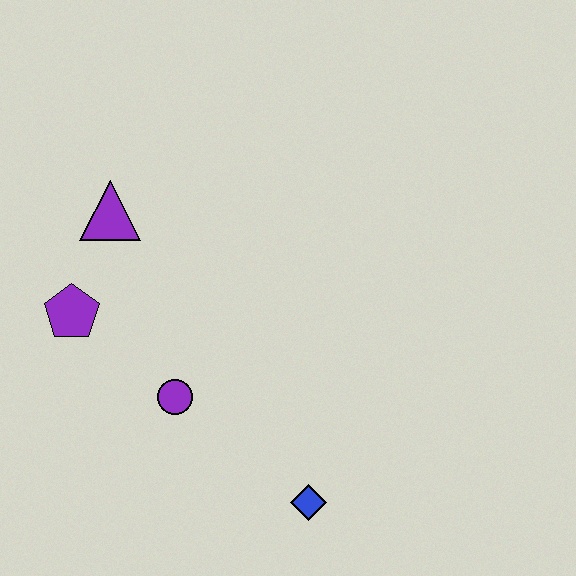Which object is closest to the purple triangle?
The purple pentagon is closest to the purple triangle.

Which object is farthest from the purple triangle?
The blue diamond is farthest from the purple triangle.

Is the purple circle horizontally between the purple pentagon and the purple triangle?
No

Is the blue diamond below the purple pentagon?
Yes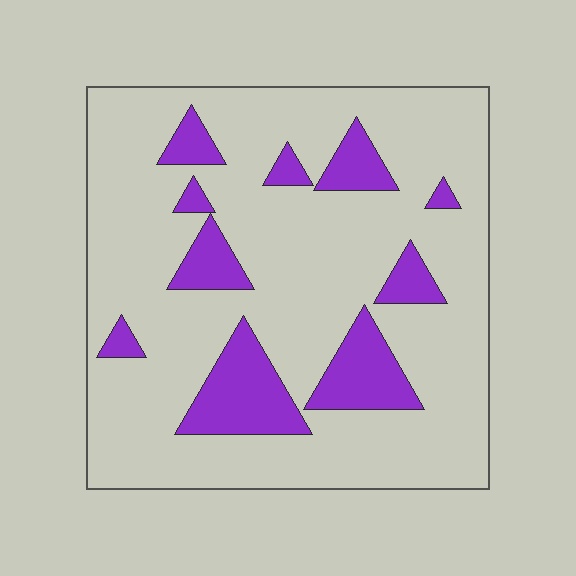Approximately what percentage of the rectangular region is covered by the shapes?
Approximately 20%.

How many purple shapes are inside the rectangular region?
10.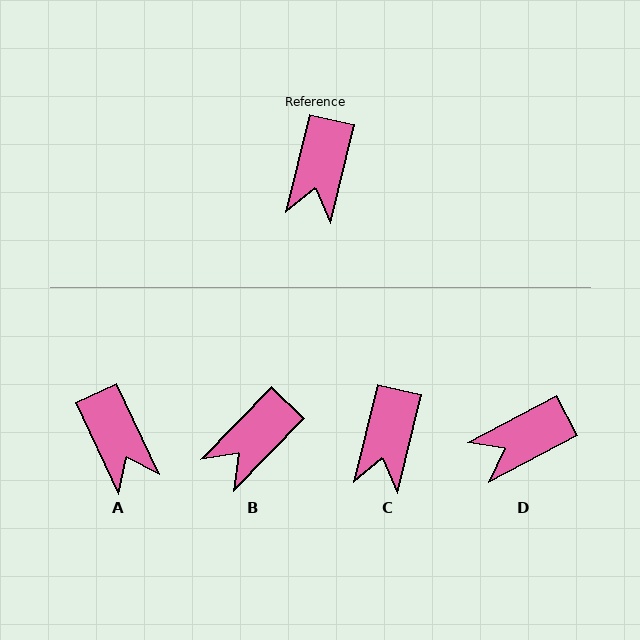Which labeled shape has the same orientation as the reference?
C.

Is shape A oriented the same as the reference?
No, it is off by about 39 degrees.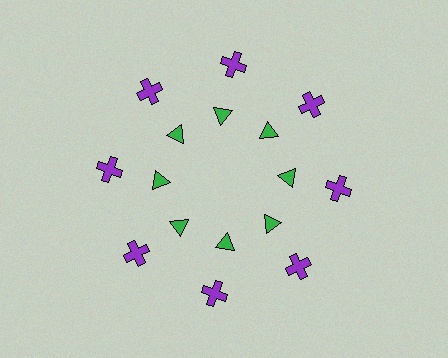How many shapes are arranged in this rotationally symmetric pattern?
There are 16 shapes, arranged in 8 groups of 2.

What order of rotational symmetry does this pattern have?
This pattern has 8-fold rotational symmetry.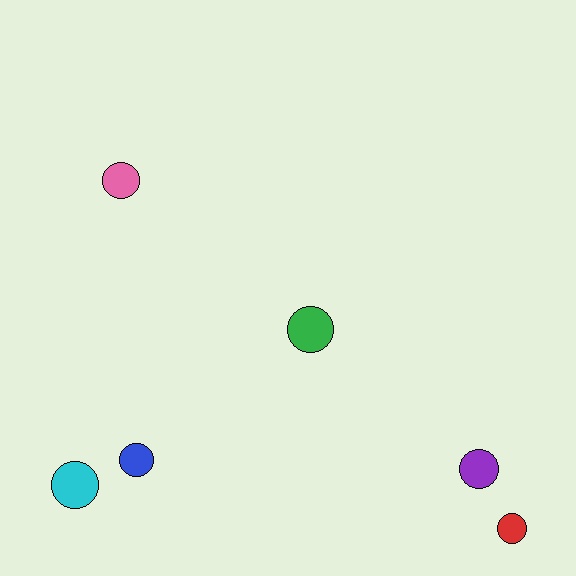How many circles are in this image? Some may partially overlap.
There are 6 circles.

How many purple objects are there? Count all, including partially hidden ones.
There is 1 purple object.